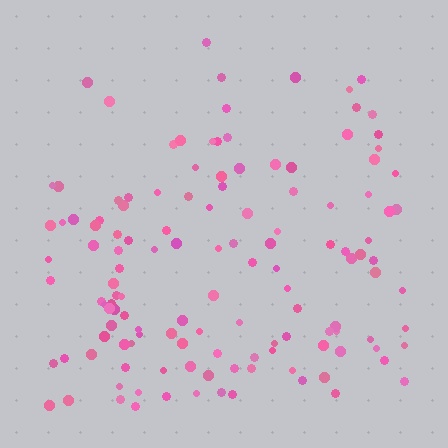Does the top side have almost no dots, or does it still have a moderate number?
Still a moderate number, just noticeably fewer than the bottom.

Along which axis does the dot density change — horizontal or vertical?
Vertical.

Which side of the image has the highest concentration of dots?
The bottom.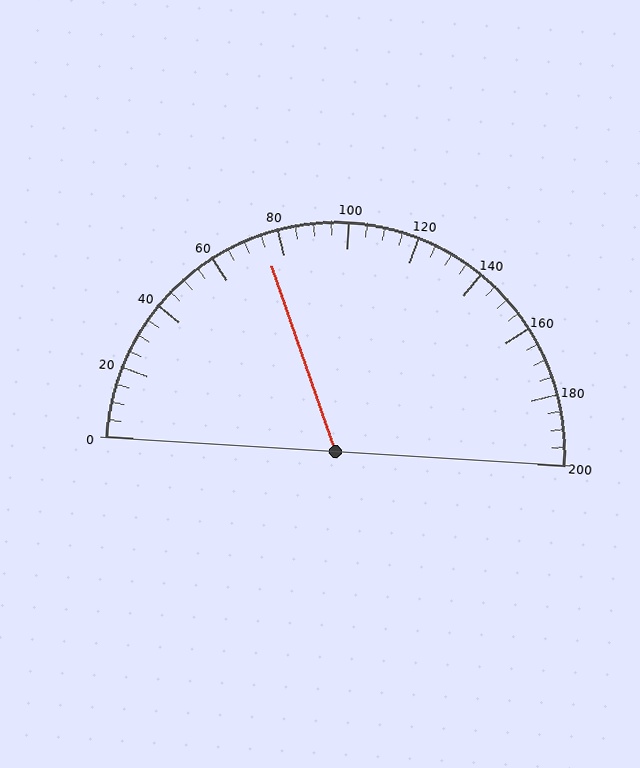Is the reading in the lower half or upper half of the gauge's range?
The reading is in the lower half of the range (0 to 200).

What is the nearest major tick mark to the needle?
The nearest major tick mark is 80.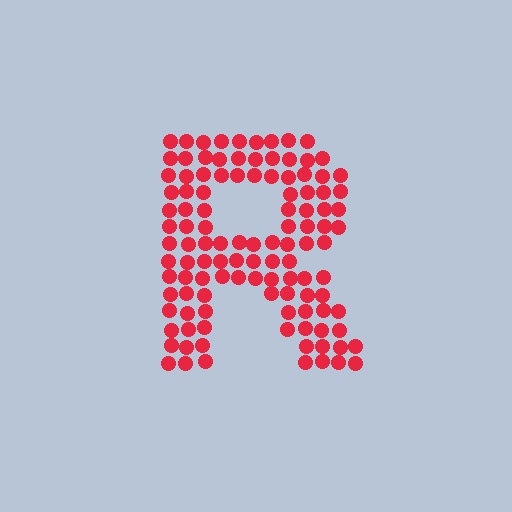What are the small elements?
The small elements are circles.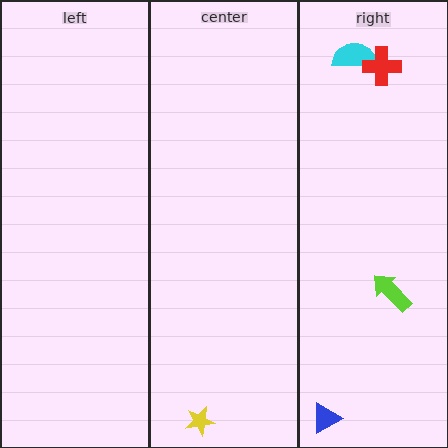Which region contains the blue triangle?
The right region.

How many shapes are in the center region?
1.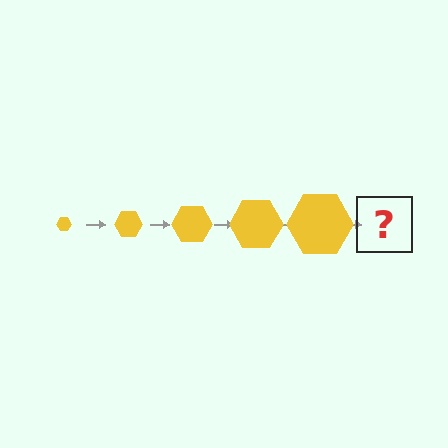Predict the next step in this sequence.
The next step is a yellow hexagon, larger than the previous one.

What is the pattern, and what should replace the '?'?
The pattern is that the hexagon gets progressively larger each step. The '?' should be a yellow hexagon, larger than the previous one.